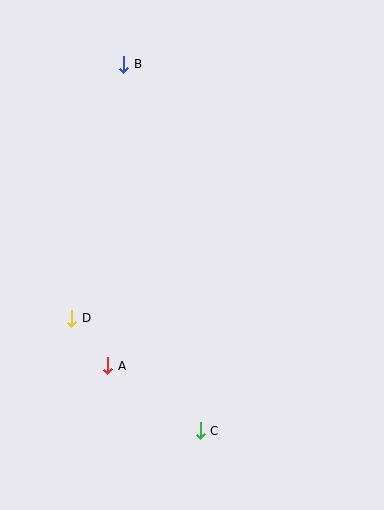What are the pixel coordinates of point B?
Point B is at (124, 64).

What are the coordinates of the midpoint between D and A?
The midpoint between D and A is at (90, 342).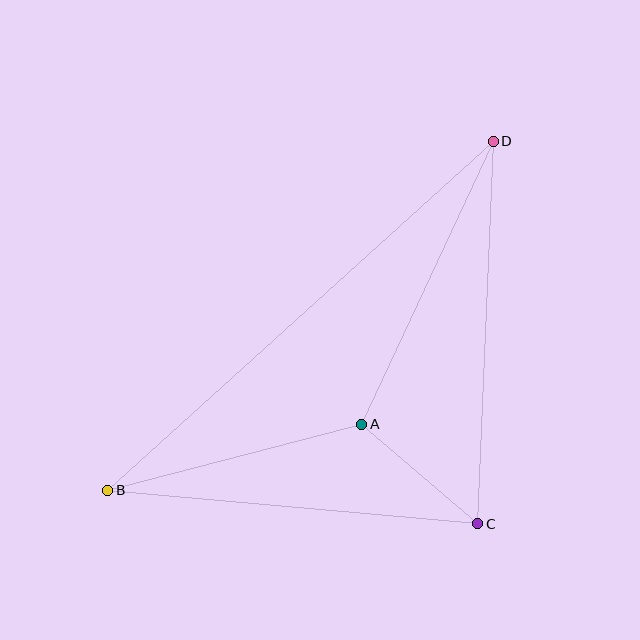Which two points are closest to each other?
Points A and C are closest to each other.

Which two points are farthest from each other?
Points B and D are farthest from each other.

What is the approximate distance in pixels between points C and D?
The distance between C and D is approximately 383 pixels.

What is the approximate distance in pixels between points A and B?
The distance between A and B is approximately 262 pixels.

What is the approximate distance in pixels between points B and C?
The distance between B and C is approximately 371 pixels.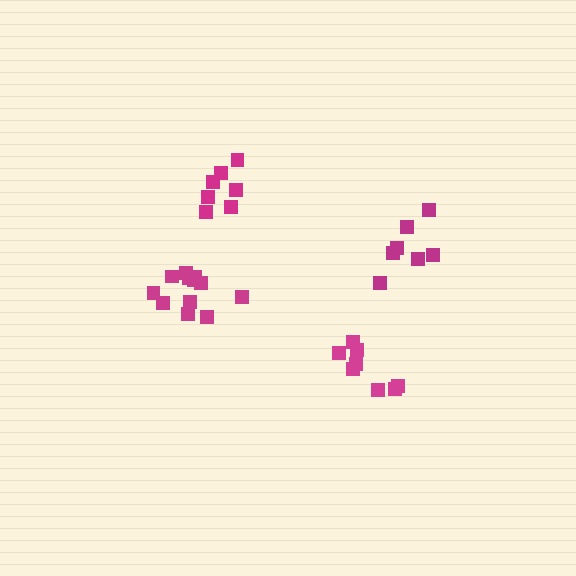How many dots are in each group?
Group 1: 7 dots, Group 2: 7 dots, Group 3: 13 dots, Group 4: 8 dots (35 total).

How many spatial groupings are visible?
There are 4 spatial groupings.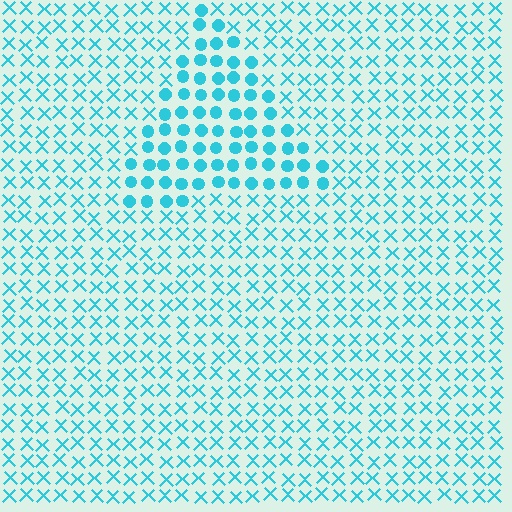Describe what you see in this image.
The image is filled with small cyan elements arranged in a uniform grid. A triangle-shaped region contains circles, while the surrounding area contains X marks. The boundary is defined purely by the change in element shape.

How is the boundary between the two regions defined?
The boundary is defined by a change in element shape: circles inside vs. X marks outside. All elements share the same color and spacing.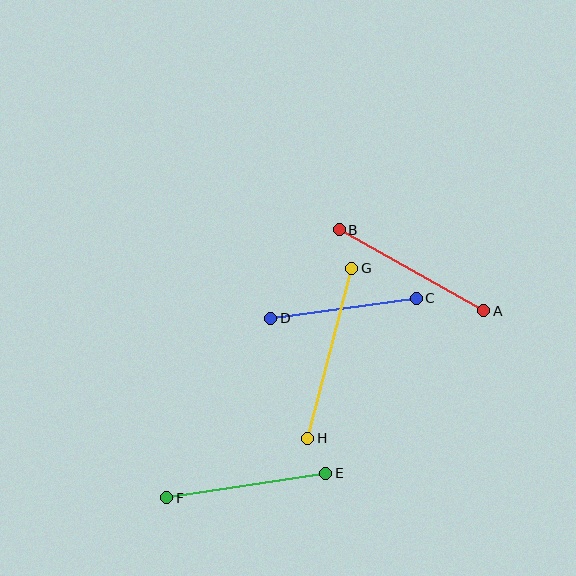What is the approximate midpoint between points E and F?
The midpoint is at approximately (246, 486) pixels.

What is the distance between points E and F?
The distance is approximately 161 pixels.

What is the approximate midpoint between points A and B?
The midpoint is at approximately (412, 270) pixels.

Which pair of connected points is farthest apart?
Points G and H are farthest apart.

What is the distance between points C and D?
The distance is approximately 147 pixels.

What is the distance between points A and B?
The distance is approximately 166 pixels.